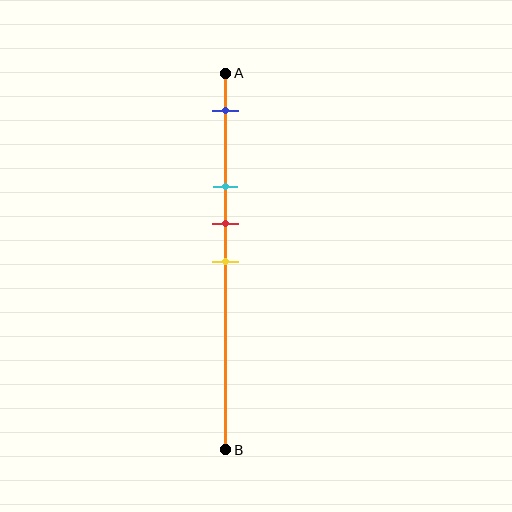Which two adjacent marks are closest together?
The red and yellow marks are the closest adjacent pair.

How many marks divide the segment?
There are 4 marks dividing the segment.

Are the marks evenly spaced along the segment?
No, the marks are not evenly spaced.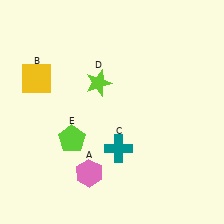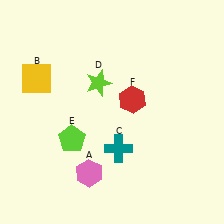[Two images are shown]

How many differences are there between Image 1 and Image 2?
There is 1 difference between the two images.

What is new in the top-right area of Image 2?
A red hexagon (F) was added in the top-right area of Image 2.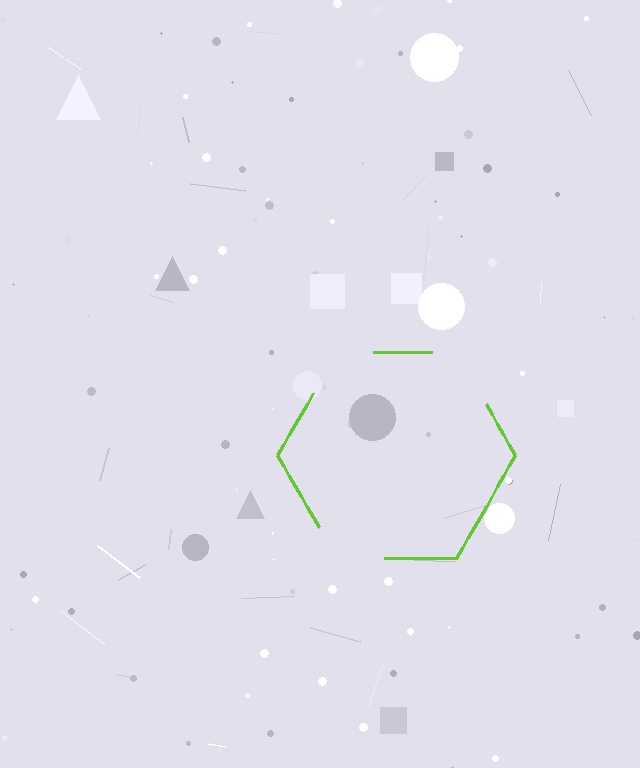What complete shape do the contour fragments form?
The contour fragments form a hexagon.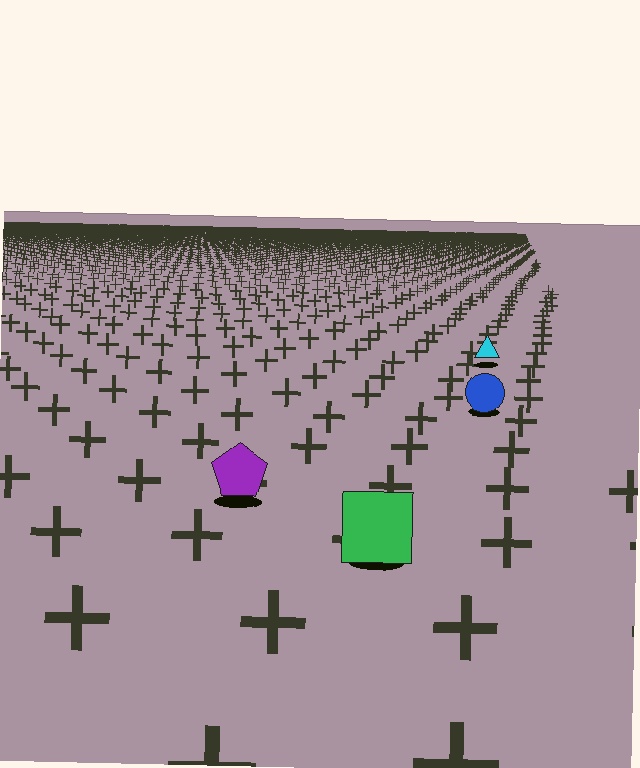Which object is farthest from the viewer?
The cyan triangle is farthest from the viewer. It appears smaller and the ground texture around it is denser.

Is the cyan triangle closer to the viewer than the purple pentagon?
No. The purple pentagon is closer — you can tell from the texture gradient: the ground texture is coarser near it.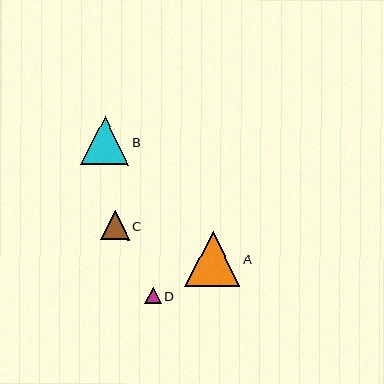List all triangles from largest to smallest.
From largest to smallest: A, B, C, D.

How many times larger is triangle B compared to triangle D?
Triangle B is approximately 2.9 times the size of triangle D.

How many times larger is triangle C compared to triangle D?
Triangle C is approximately 1.7 times the size of triangle D.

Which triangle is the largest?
Triangle A is the largest with a size of approximately 55 pixels.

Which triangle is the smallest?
Triangle D is the smallest with a size of approximately 16 pixels.